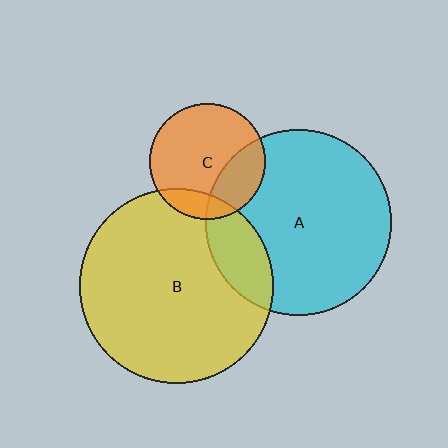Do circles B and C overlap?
Yes.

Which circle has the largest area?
Circle B (yellow).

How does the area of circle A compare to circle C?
Approximately 2.6 times.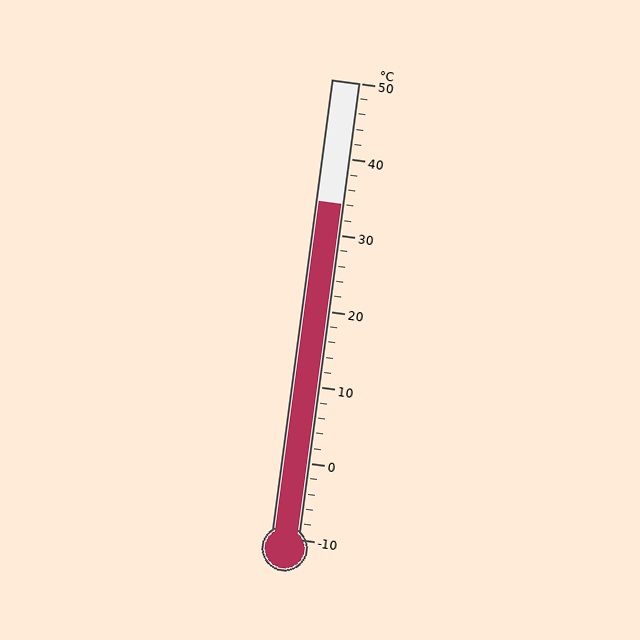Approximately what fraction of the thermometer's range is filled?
The thermometer is filled to approximately 75% of its range.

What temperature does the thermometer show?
The thermometer shows approximately 34°C.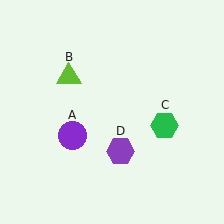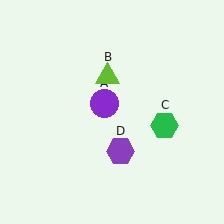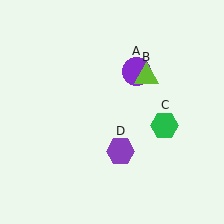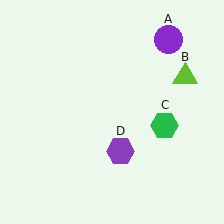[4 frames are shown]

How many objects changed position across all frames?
2 objects changed position: purple circle (object A), lime triangle (object B).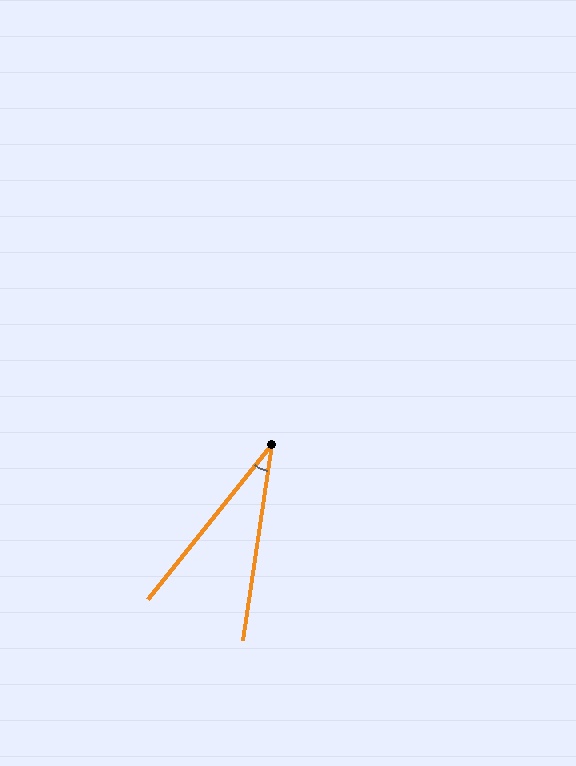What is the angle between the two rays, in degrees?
Approximately 30 degrees.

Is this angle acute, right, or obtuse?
It is acute.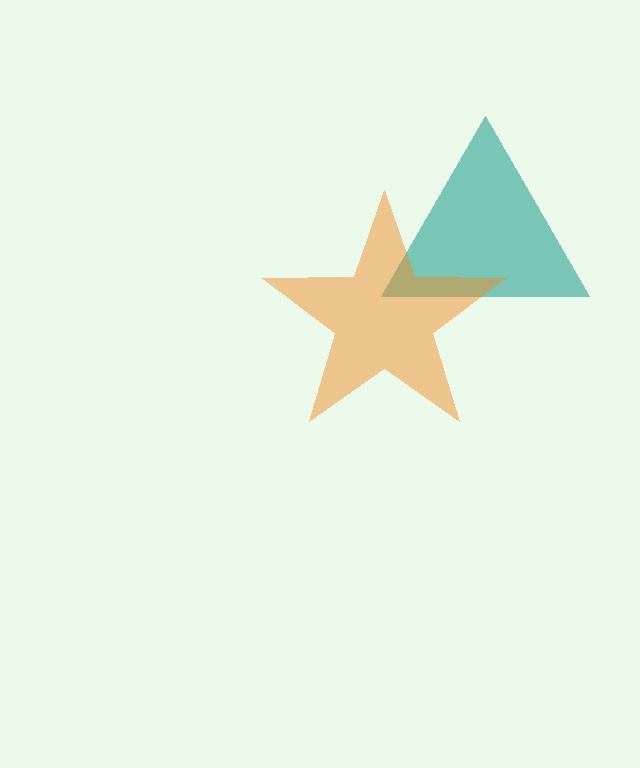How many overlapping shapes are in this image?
There are 2 overlapping shapes in the image.